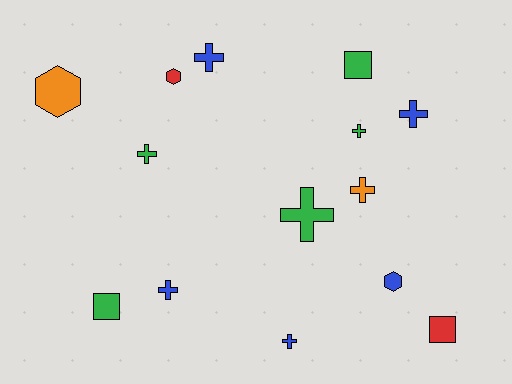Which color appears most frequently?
Blue, with 5 objects.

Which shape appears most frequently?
Cross, with 8 objects.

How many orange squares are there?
There are no orange squares.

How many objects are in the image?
There are 14 objects.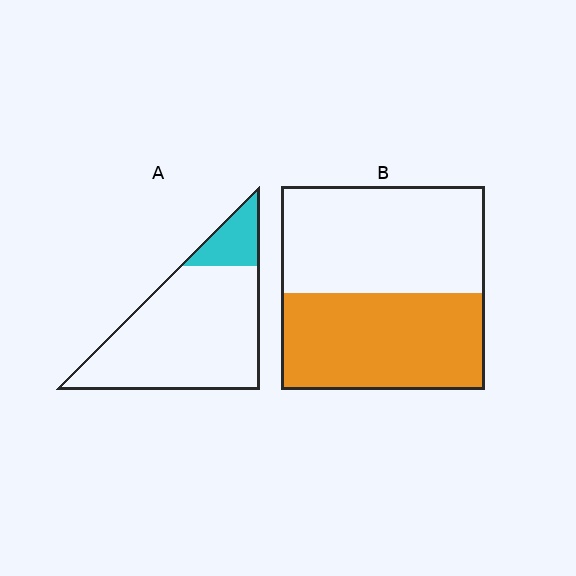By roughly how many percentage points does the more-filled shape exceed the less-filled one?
By roughly 30 percentage points (B over A).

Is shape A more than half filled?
No.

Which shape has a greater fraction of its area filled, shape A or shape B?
Shape B.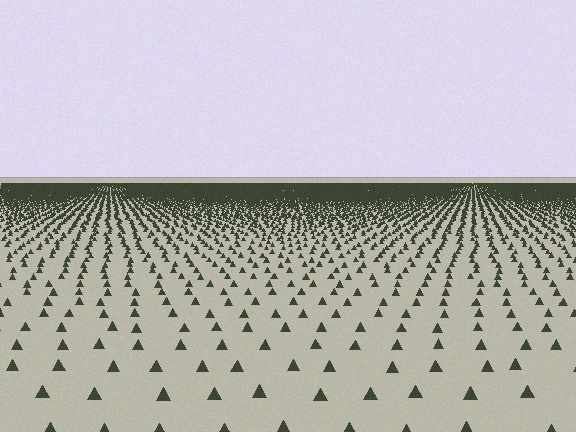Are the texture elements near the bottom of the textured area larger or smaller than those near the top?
Larger. Near the bottom, elements are closer to the viewer and appear at a bigger on-screen size.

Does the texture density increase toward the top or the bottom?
Density increases toward the top.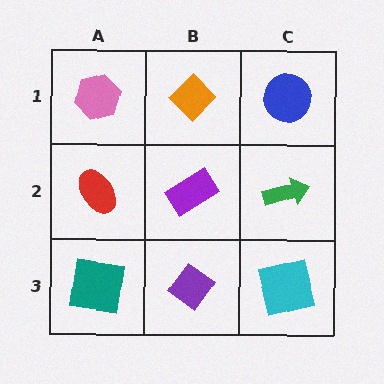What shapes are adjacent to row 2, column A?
A pink hexagon (row 1, column A), a teal square (row 3, column A), a purple rectangle (row 2, column B).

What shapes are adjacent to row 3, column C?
A green arrow (row 2, column C), a purple diamond (row 3, column B).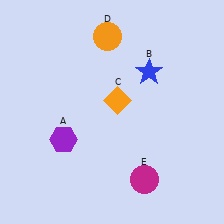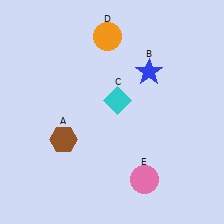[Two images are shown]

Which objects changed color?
A changed from purple to brown. C changed from orange to cyan. E changed from magenta to pink.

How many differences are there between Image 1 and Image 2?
There are 3 differences between the two images.